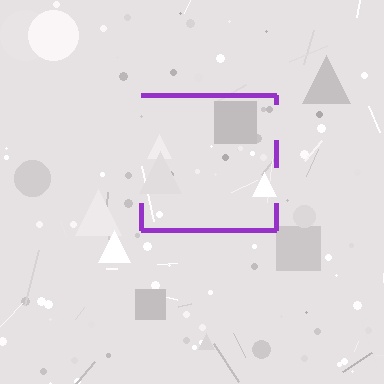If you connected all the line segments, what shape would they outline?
They would outline a square.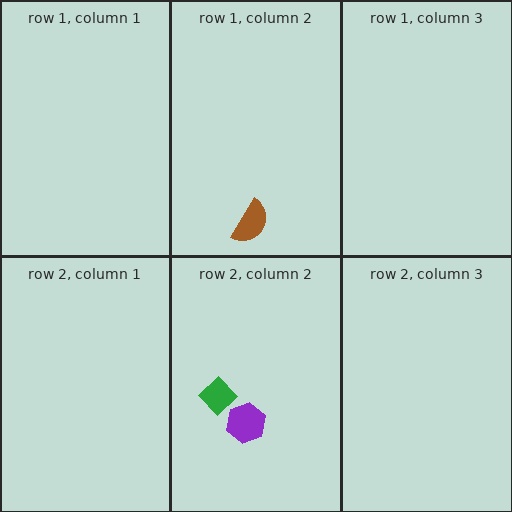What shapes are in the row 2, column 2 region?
The green diamond, the purple hexagon.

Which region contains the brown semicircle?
The row 1, column 2 region.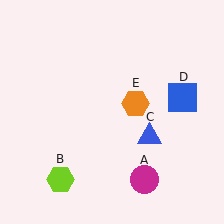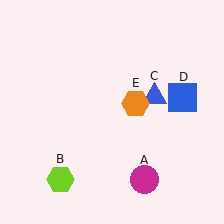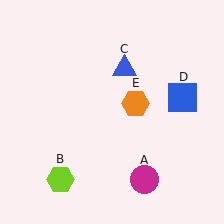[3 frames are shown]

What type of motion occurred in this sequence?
The blue triangle (object C) rotated counterclockwise around the center of the scene.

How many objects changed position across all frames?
1 object changed position: blue triangle (object C).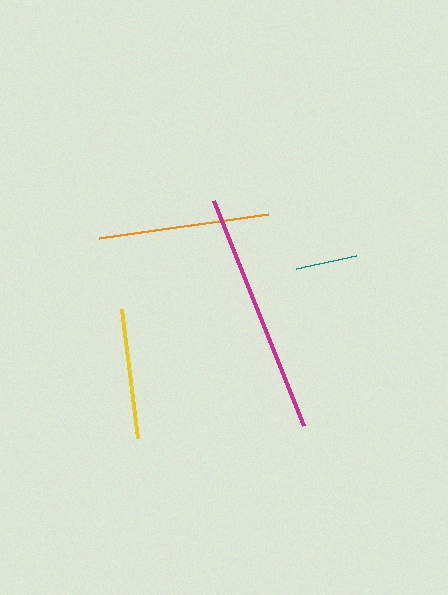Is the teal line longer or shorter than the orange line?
The orange line is longer than the teal line.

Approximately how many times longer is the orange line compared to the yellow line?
The orange line is approximately 1.3 times the length of the yellow line.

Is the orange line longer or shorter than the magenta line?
The magenta line is longer than the orange line.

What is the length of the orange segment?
The orange segment is approximately 170 pixels long.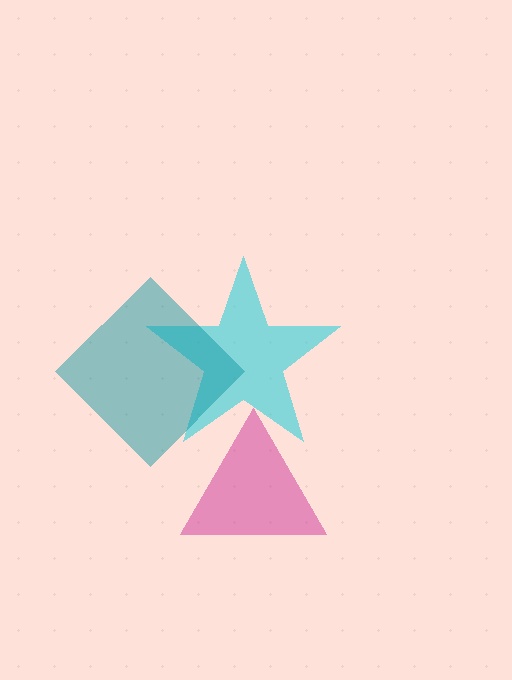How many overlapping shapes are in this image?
There are 3 overlapping shapes in the image.